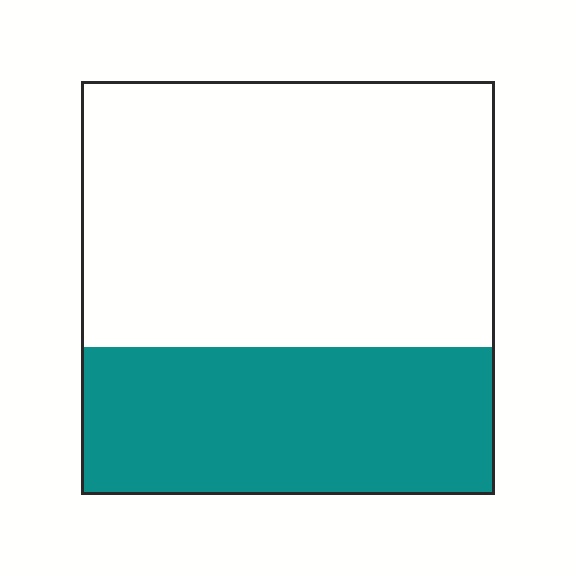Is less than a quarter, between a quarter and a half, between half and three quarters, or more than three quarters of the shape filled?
Between a quarter and a half.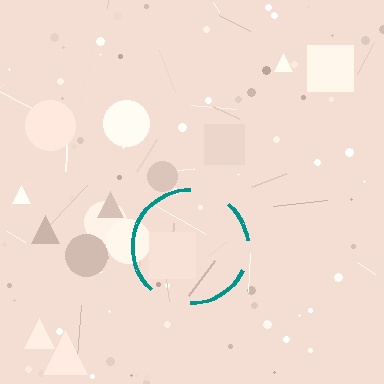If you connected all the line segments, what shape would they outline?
They would outline a circle.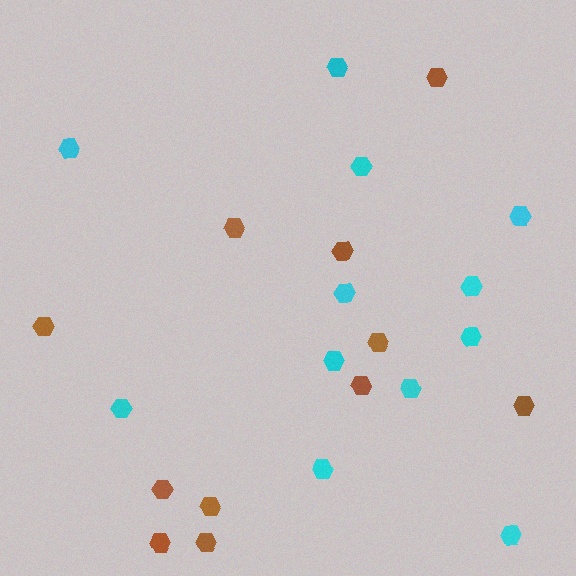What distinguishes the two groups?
There are 2 groups: one group of cyan hexagons (12) and one group of brown hexagons (11).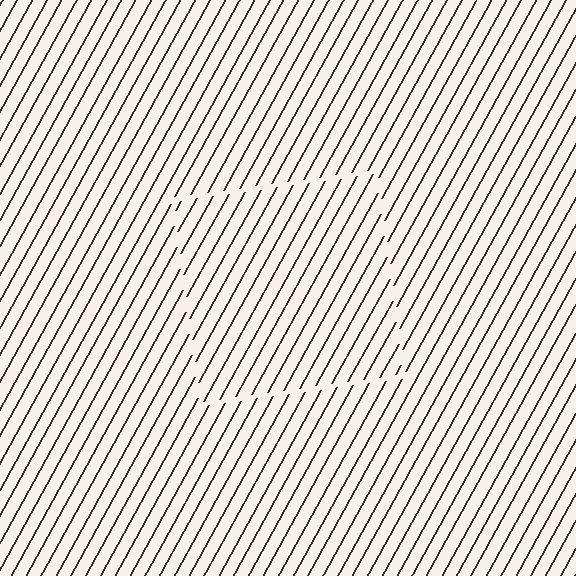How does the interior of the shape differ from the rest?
The interior of the shape contains the same grating, shifted by half a period — the contour is defined by the phase discontinuity where line-ends from the inner and outer gratings abut.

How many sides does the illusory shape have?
4 sides — the line-ends trace a square.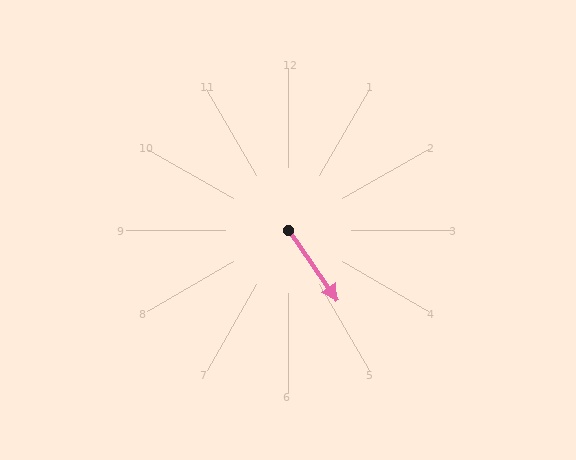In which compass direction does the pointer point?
Southeast.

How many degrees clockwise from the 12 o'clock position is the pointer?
Approximately 145 degrees.